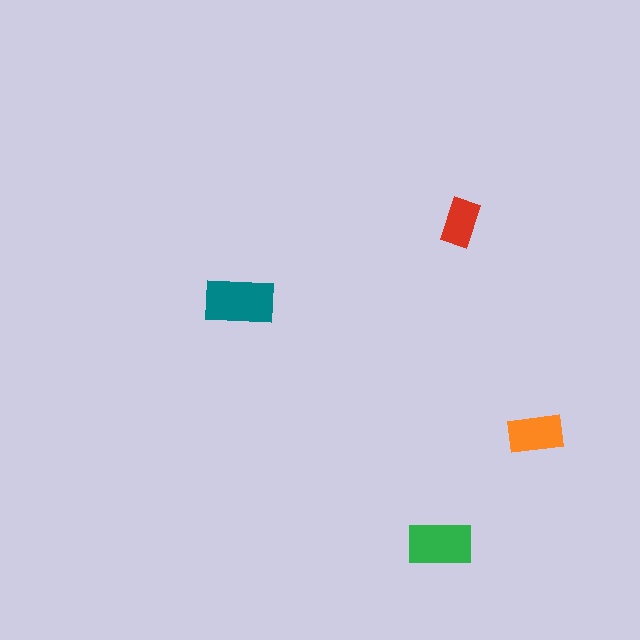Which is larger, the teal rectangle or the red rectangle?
The teal one.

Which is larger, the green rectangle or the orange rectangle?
The green one.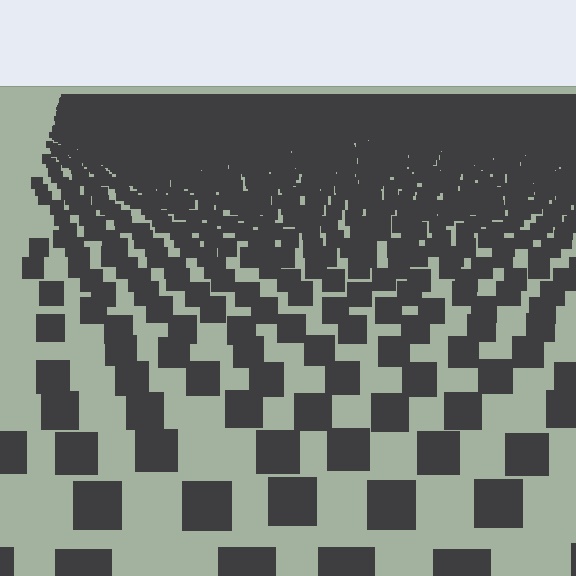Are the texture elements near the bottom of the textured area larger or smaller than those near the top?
Larger. Near the bottom, elements are closer to the viewer and appear at a bigger on-screen size.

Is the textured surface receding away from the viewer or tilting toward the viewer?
The surface is receding away from the viewer. Texture elements get smaller and denser toward the top.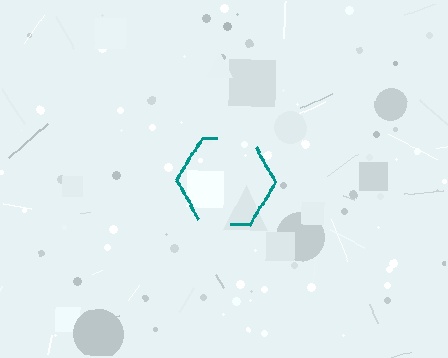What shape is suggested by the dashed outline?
The dashed outline suggests a hexagon.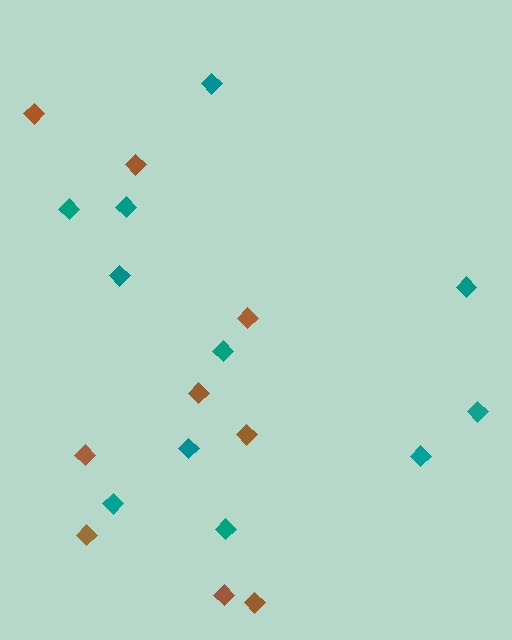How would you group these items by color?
There are 2 groups: one group of teal diamonds (11) and one group of brown diamonds (9).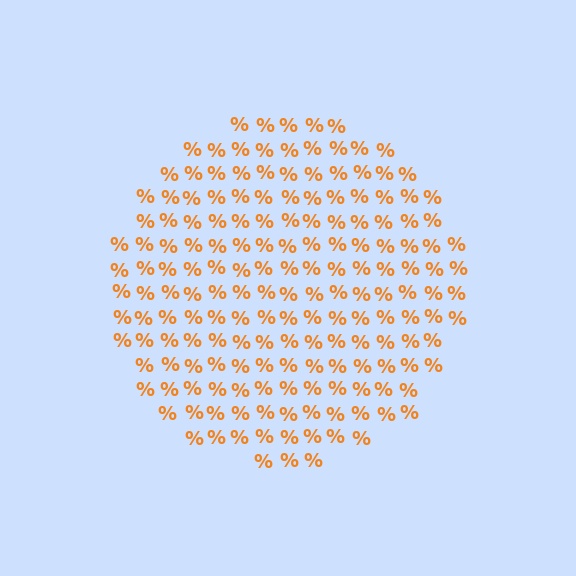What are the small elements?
The small elements are percent signs.